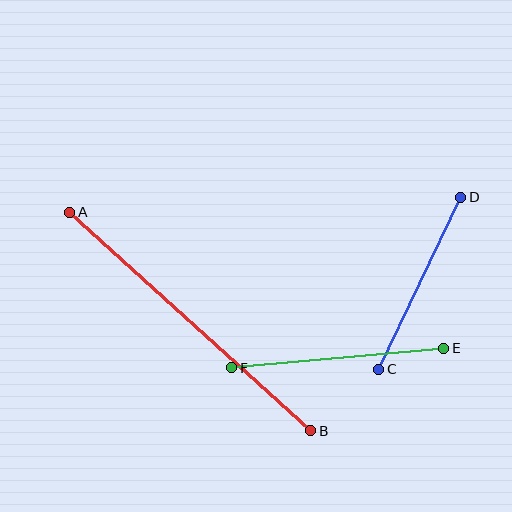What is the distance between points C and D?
The distance is approximately 190 pixels.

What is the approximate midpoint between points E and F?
The midpoint is at approximately (338, 358) pixels.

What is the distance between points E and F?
The distance is approximately 213 pixels.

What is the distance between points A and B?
The distance is approximately 325 pixels.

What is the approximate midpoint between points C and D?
The midpoint is at approximately (420, 283) pixels.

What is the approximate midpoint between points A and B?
The midpoint is at approximately (190, 321) pixels.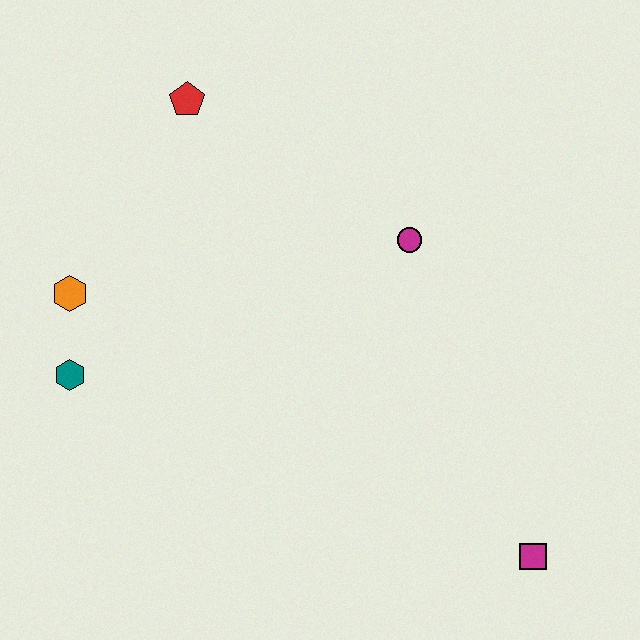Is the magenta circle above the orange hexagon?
Yes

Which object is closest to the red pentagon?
The orange hexagon is closest to the red pentagon.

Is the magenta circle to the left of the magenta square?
Yes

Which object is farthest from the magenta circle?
The teal hexagon is farthest from the magenta circle.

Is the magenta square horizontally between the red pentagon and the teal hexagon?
No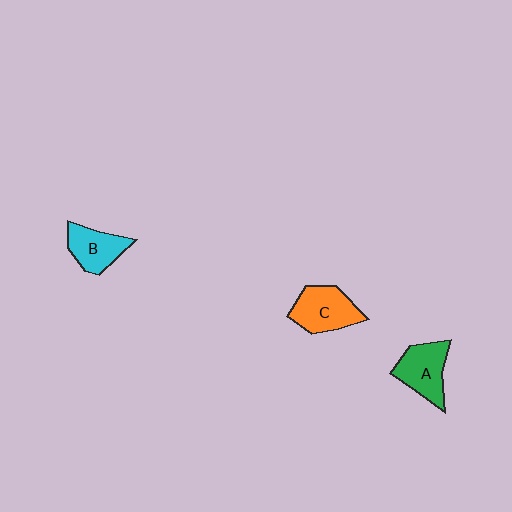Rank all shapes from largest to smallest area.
From largest to smallest: C (orange), A (green), B (cyan).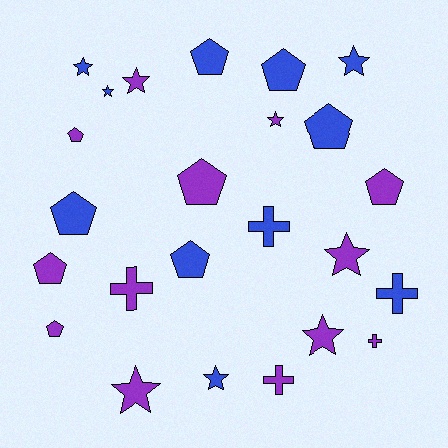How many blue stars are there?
There are 4 blue stars.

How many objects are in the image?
There are 24 objects.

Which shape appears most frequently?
Pentagon, with 10 objects.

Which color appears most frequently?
Purple, with 13 objects.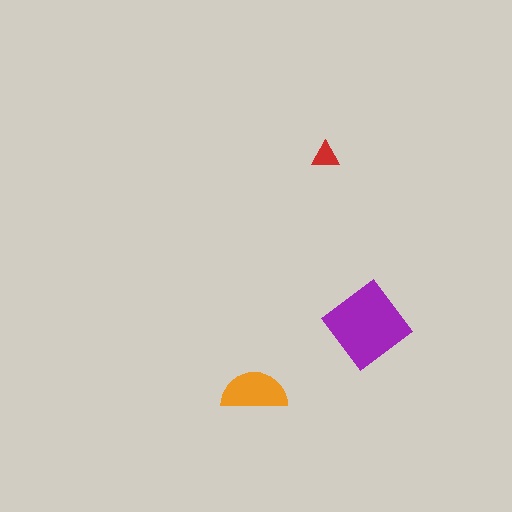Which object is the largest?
The purple diamond.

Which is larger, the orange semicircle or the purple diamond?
The purple diamond.